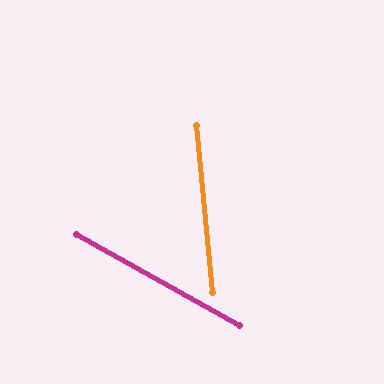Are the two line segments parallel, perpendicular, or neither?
Neither parallel nor perpendicular — they differ by about 56°.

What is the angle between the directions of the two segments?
Approximately 56 degrees.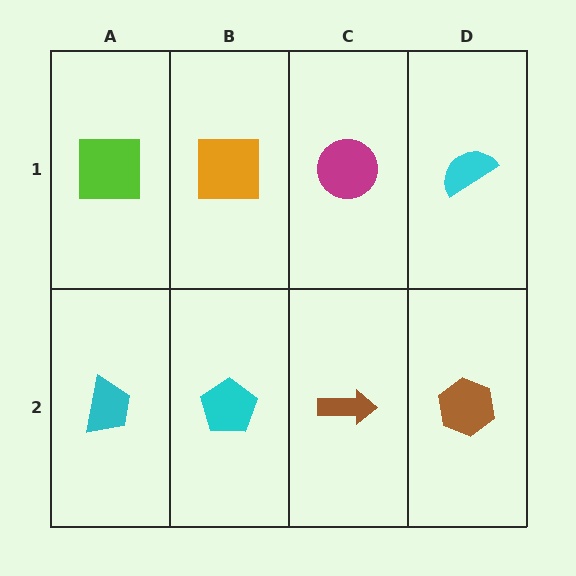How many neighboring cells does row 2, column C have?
3.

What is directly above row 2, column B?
An orange square.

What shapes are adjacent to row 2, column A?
A lime square (row 1, column A), a cyan pentagon (row 2, column B).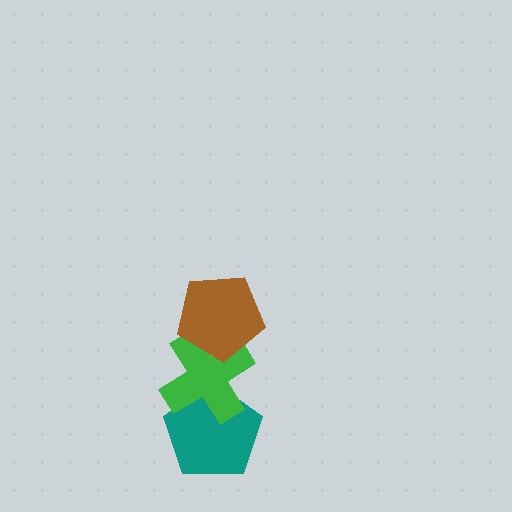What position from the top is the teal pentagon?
The teal pentagon is 3rd from the top.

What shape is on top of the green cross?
The brown pentagon is on top of the green cross.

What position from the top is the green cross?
The green cross is 2nd from the top.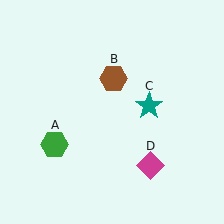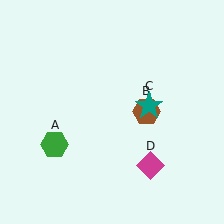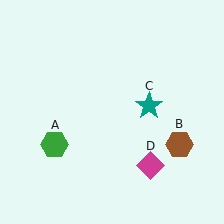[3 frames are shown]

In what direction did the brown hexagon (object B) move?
The brown hexagon (object B) moved down and to the right.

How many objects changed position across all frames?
1 object changed position: brown hexagon (object B).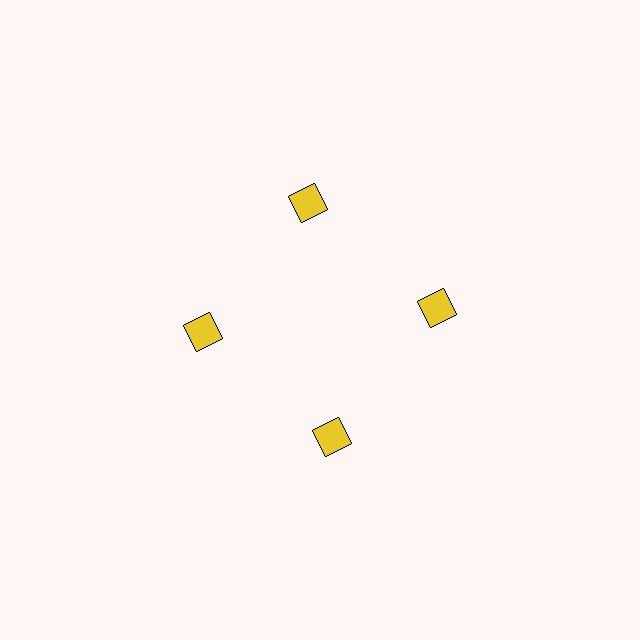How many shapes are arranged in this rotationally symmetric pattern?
There are 4 shapes, arranged in 4 groups of 1.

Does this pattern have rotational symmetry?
Yes, this pattern has 4-fold rotational symmetry. It looks the same after rotating 90 degrees around the center.